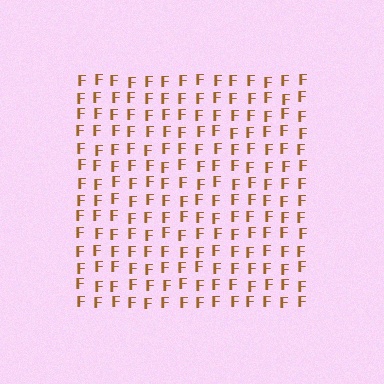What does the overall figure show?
The overall figure shows a square.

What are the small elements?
The small elements are letter F's.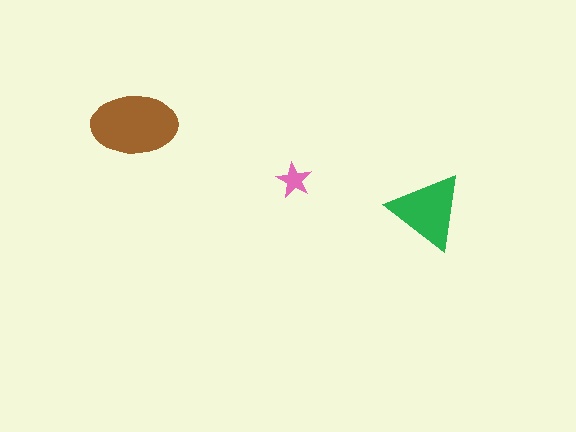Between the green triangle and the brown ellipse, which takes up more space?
The brown ellipse.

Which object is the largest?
The brown ellipse.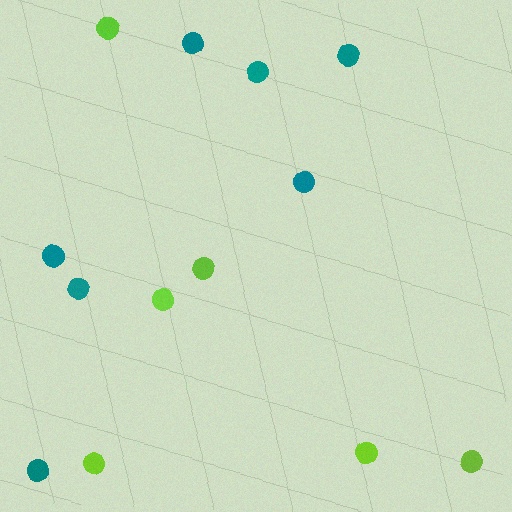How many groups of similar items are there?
There are 2 groups: one group of lime circles (6) and one group of teal circles (7).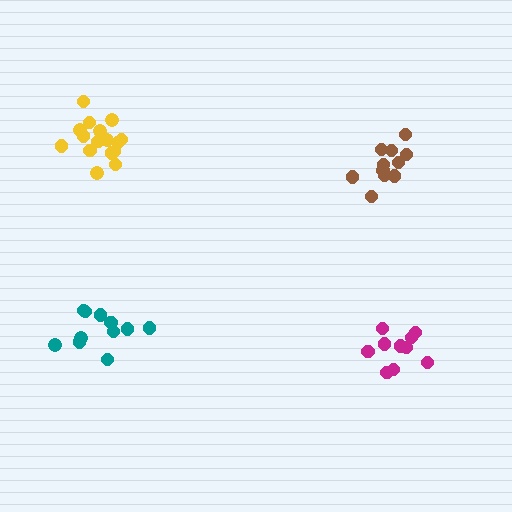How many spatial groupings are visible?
There are 4 spatial groupings.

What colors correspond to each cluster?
The clusters are colored: magenta, teal, brown, yellow.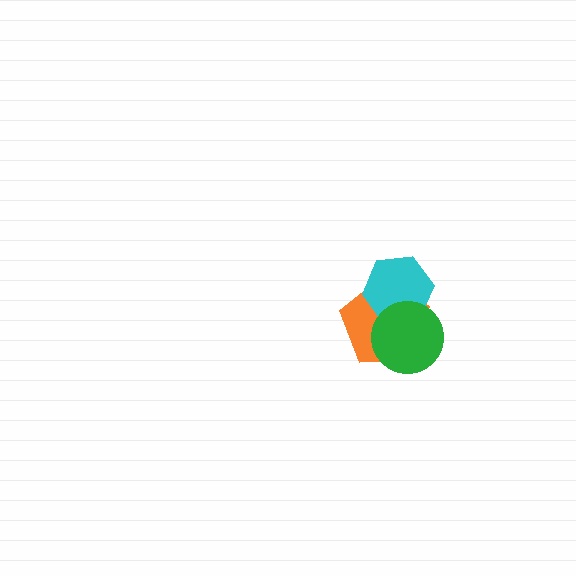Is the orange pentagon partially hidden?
Yes, it is partially covered by another shape.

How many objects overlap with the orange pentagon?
2 objects overlap with the orange pentagon.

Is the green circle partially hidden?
No, no other shape covers it.